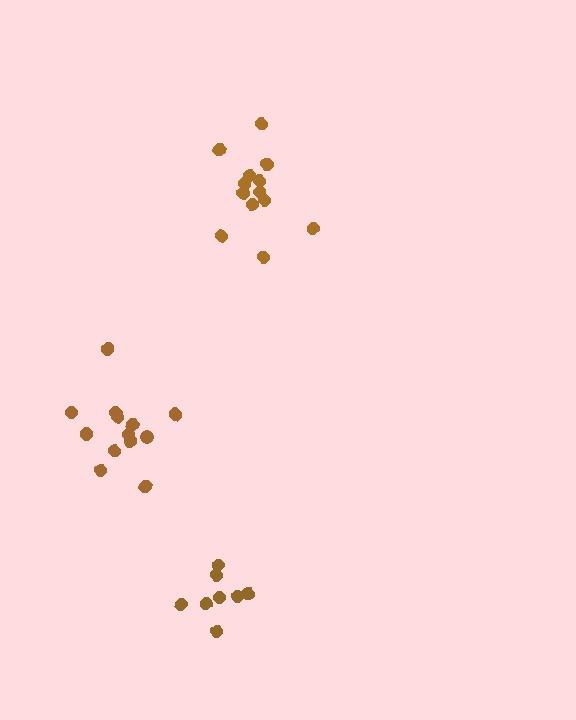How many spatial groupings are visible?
There are 3 spatial groupings.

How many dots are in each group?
Group 1: 13 dots, Group 2: 13 dots, Group 3: 8 dots (34 total).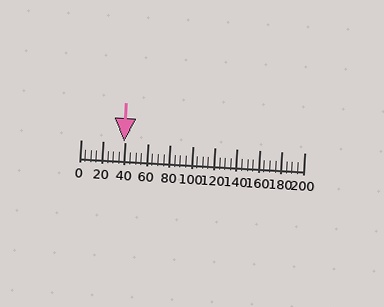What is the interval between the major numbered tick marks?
The major tick marks are spaced 20 units apart.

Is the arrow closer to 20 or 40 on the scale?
The arrow is closer to 40.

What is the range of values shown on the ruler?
The ruler shows values from 0 to 200.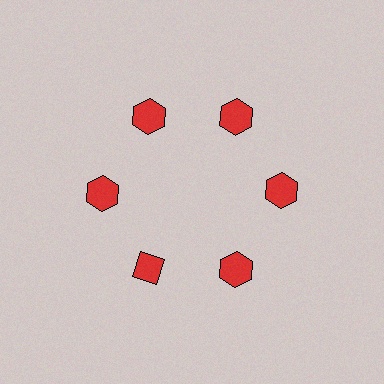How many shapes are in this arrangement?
There are 6 shapes arranged in a ring pattern.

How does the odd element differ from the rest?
It has a different shape: diamond instead of hexagon.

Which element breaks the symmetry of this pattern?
The red diamond at roughly the 7 o'clock position breaks the symmetry. All other shapes are red hexagons.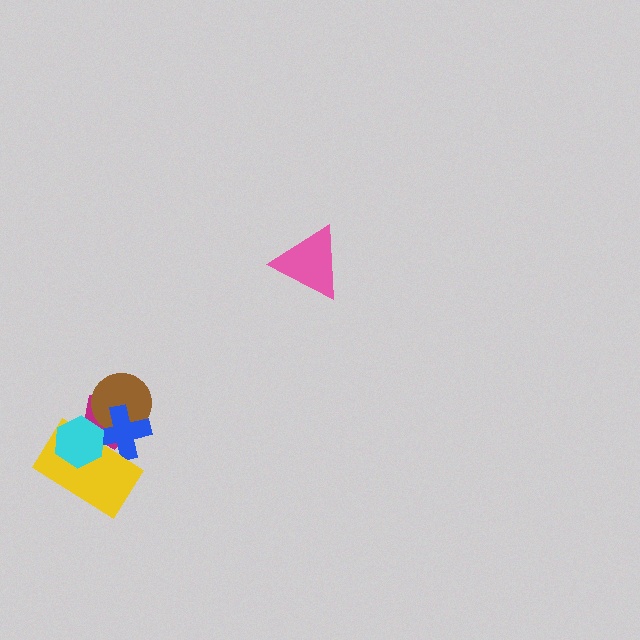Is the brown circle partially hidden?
Yes, it is partially covered by another shape.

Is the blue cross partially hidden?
Yes, it is partially covered by another shape.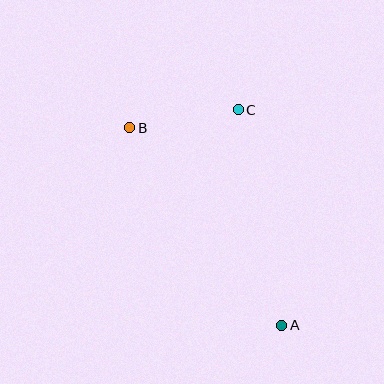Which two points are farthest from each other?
Points A and B are farthest from each other.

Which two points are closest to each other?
Points B and C are closest to each other.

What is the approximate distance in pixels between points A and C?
The distance between A and C is approximately 220 pixels.